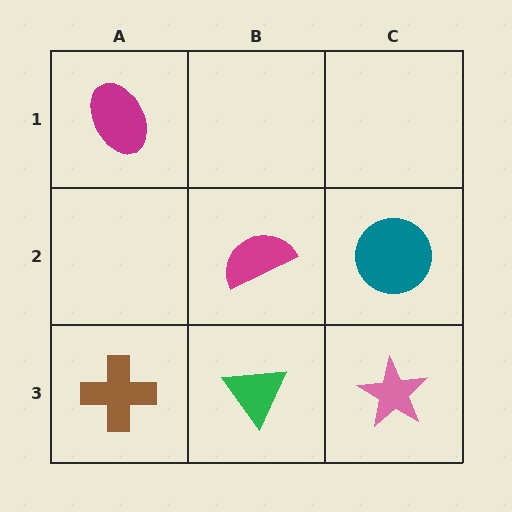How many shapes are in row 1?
1 shape.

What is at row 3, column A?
A brown cross.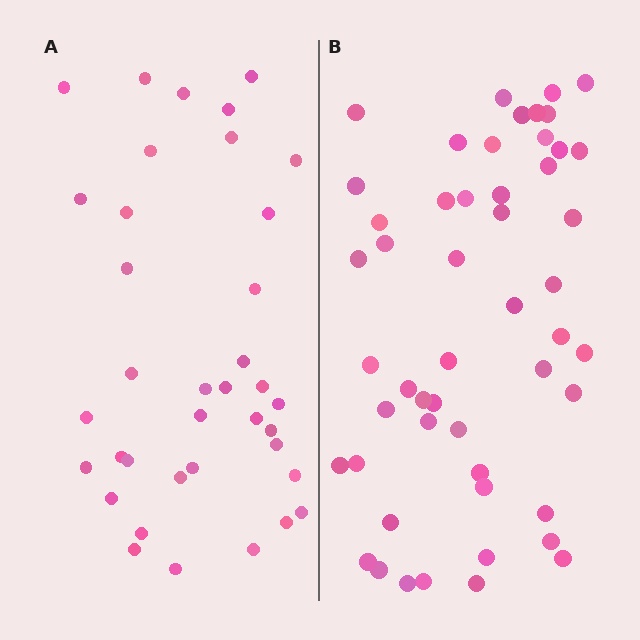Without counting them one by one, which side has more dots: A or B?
Region B (the right region) has more dots.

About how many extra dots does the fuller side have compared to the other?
Region B has approximately 15 more dots than region A.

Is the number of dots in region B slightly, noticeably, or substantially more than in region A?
Region B has noticeably more, but not dramatically so. The ratio is roughly 1.4 to 1.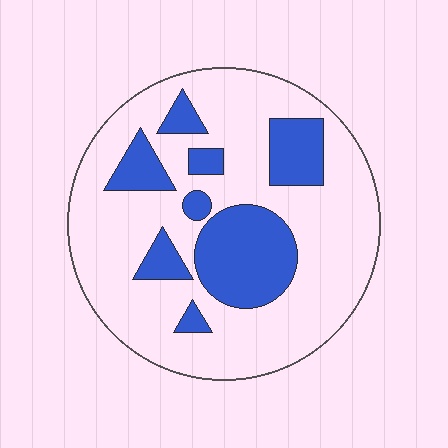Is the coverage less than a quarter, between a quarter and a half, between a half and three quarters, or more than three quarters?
Between a quarter and a half.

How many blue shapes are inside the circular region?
8.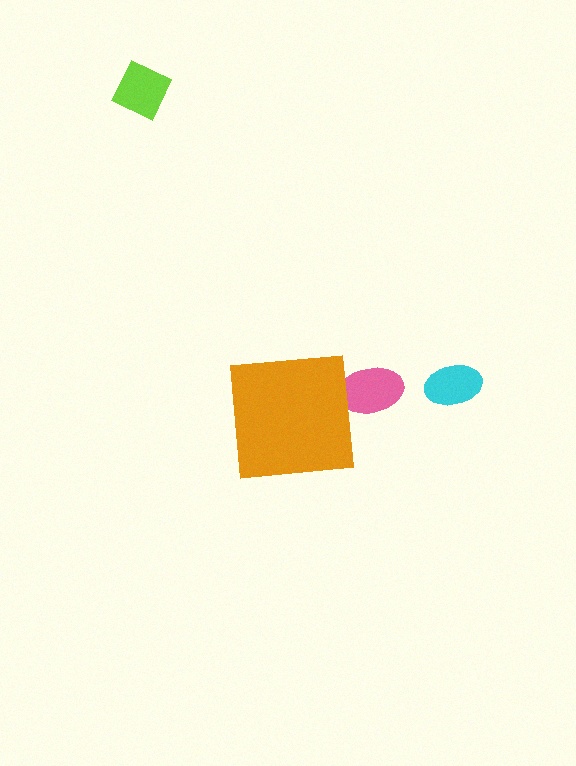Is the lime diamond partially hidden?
No, the lime diamond is fully visible.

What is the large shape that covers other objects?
An orange square.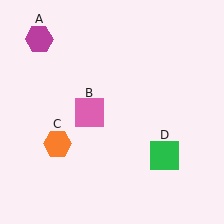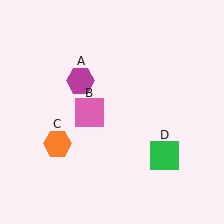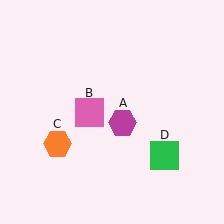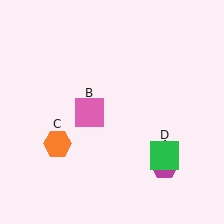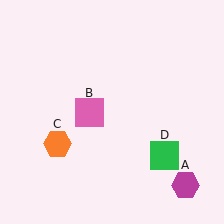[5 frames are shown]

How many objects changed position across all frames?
1 object changed position: magenta hexagon (object A).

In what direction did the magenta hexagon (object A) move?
The magenta hexagon (object A) moved down and to the right.